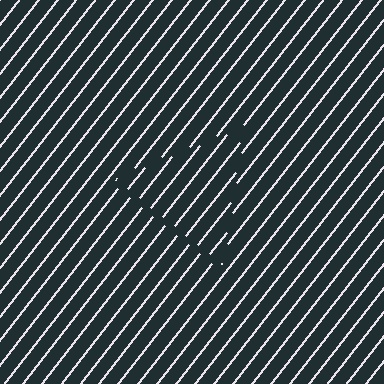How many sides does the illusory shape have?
3 sides — the line-ends trace a triangle.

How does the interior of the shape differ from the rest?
The interior of the shape contains the same grating, shifted by half a period — the contour is defined by the phase discontinuity where line-ends from the inner and outer gratings abut.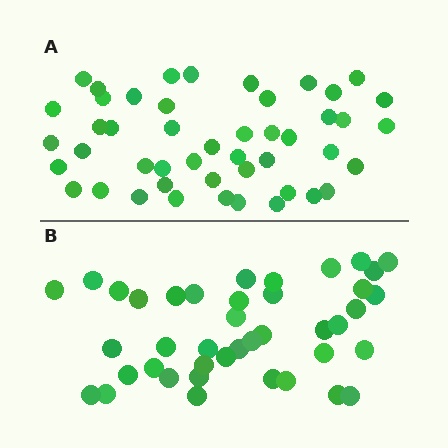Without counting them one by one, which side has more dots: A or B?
Region A (the top region) has more dots.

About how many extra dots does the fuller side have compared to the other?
Region A has about 6 more dots than region B.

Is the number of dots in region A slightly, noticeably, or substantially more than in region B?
Region A has only slightly more — the two regions are fairly close. The ratio is roughly 1.1 to 1.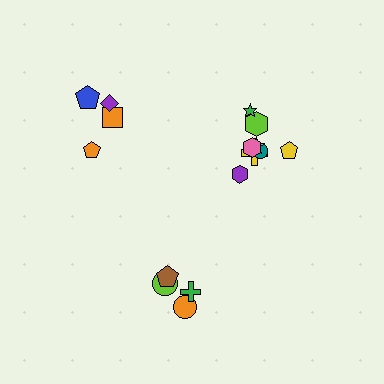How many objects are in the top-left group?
There are 4 objects.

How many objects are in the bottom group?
There are 4 objects.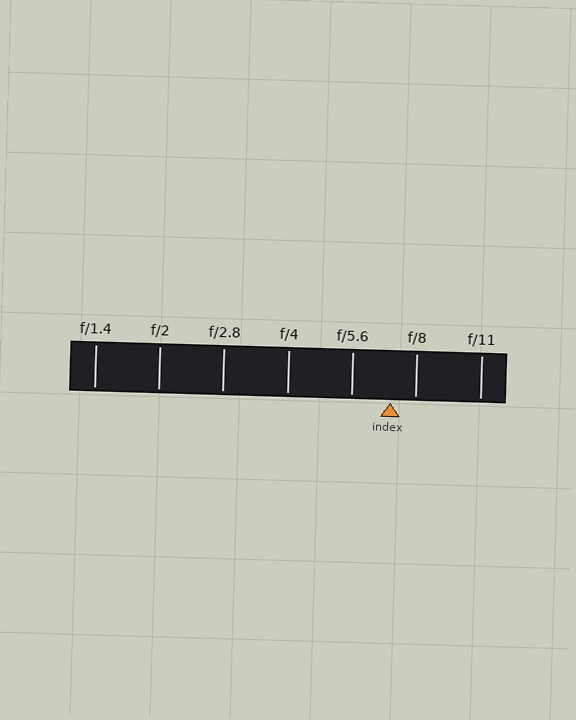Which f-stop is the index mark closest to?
The index mark is closest to f/8.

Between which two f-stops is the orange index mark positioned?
The index mark is between f/5.6 and f/8.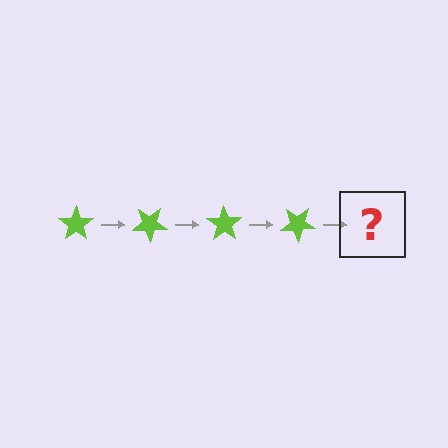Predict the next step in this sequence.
The next step is a lime star rotated 140 degrees.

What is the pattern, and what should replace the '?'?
The pattern is that the star rotates 35 degrees each step. The '?' should be a lime star rotated 140 degrees.